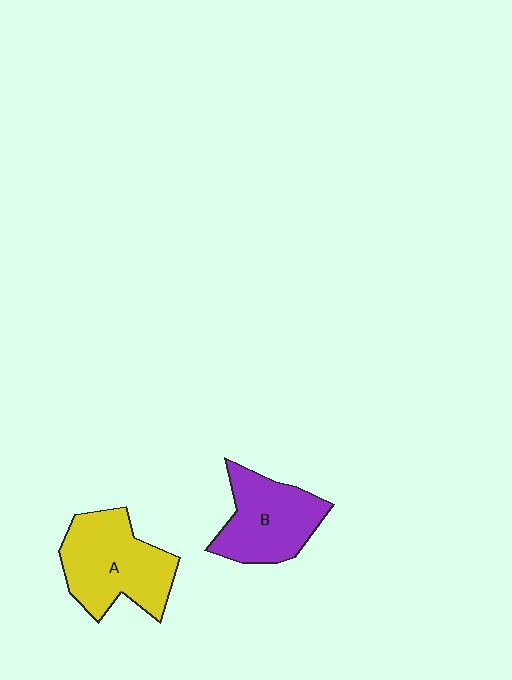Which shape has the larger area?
Shape A (yellow).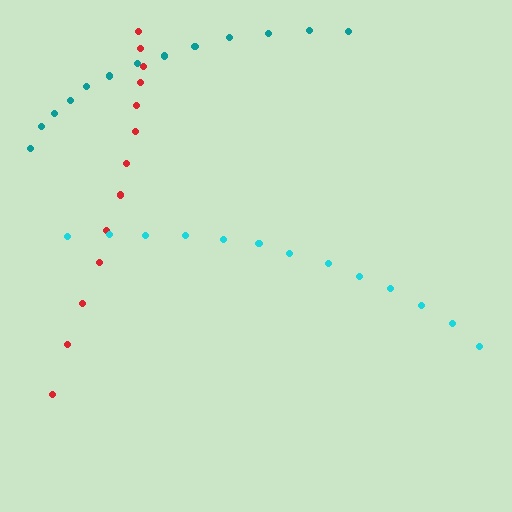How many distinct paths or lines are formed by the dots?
There are 3 distinct paths.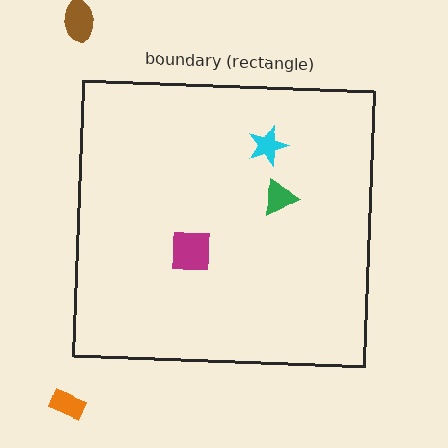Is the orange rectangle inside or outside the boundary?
Outside.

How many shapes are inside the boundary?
3 inside, 2 outside.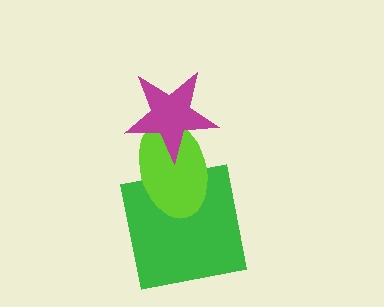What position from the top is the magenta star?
The magenta star is 1st from the top.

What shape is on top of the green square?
The lime ellipse is on top of the green square.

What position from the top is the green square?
The green square is 3rd from the top.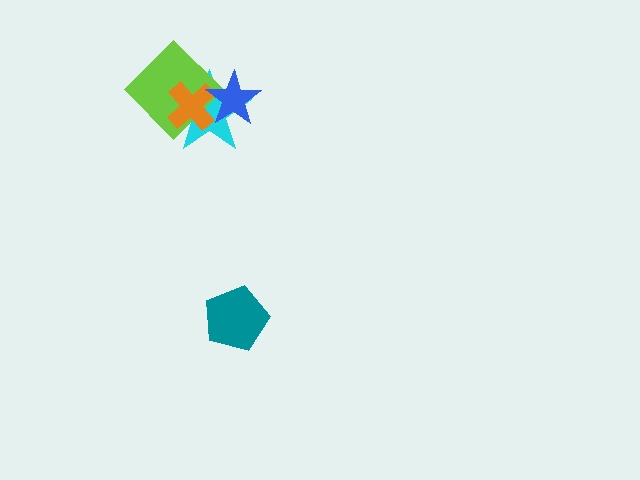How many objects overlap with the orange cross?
3 objects overlap with the orange cross.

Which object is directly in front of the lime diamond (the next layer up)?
The orange cross is directly in front of the lime diamond.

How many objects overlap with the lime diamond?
3 objects overlap with the lime diamond.